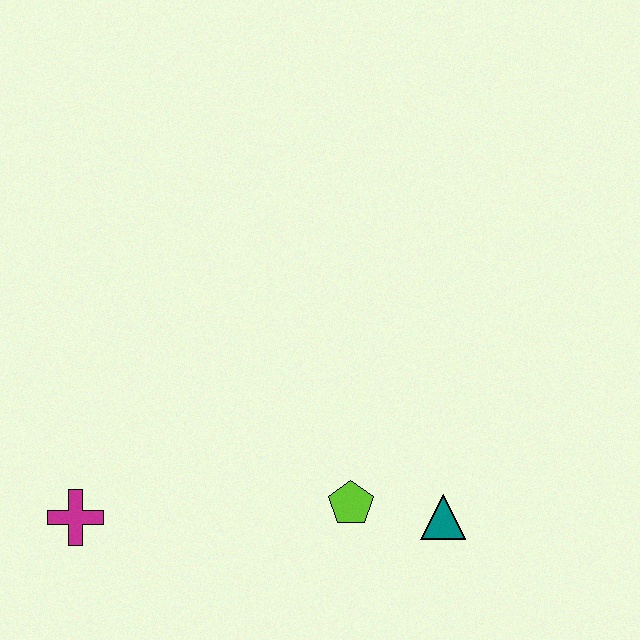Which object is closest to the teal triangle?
The lime pentagon is closest to the teal triangle.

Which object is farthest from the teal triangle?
The magenta cross is farthest from the teal triangle.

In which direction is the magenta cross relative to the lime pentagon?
The magenta cross is to the left of the lime pentagon.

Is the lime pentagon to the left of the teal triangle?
Yes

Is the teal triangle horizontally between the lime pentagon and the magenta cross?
No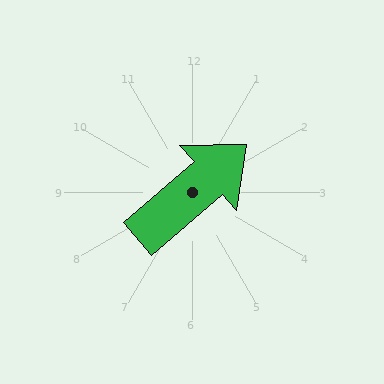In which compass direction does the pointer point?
Northeast.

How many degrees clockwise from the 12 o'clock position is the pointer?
Approximately 49 degrees.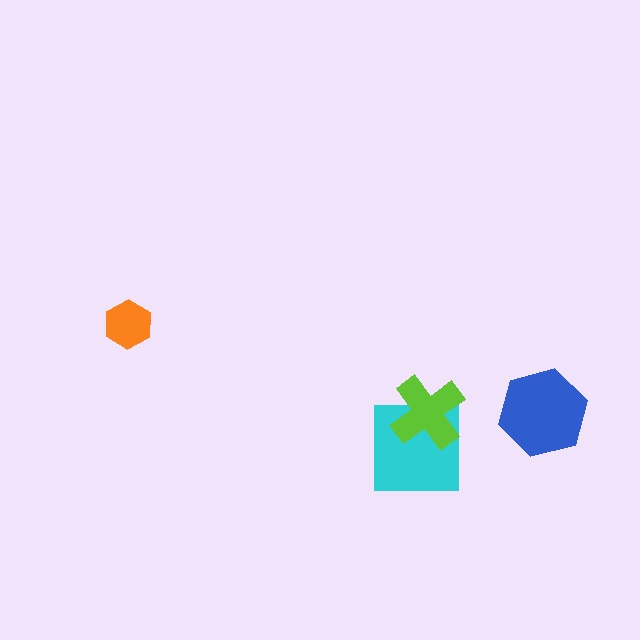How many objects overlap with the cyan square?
1 object overlaps with the cyan square.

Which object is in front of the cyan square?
The lime cross is in front of the cyan square.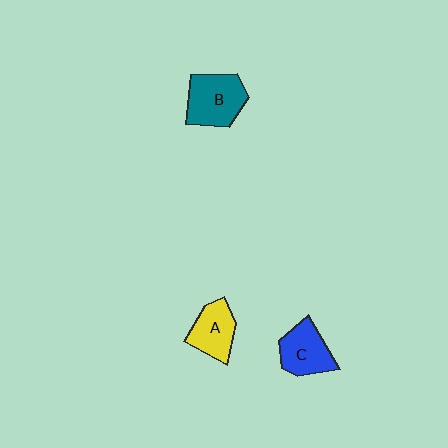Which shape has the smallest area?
Shape A (yellow).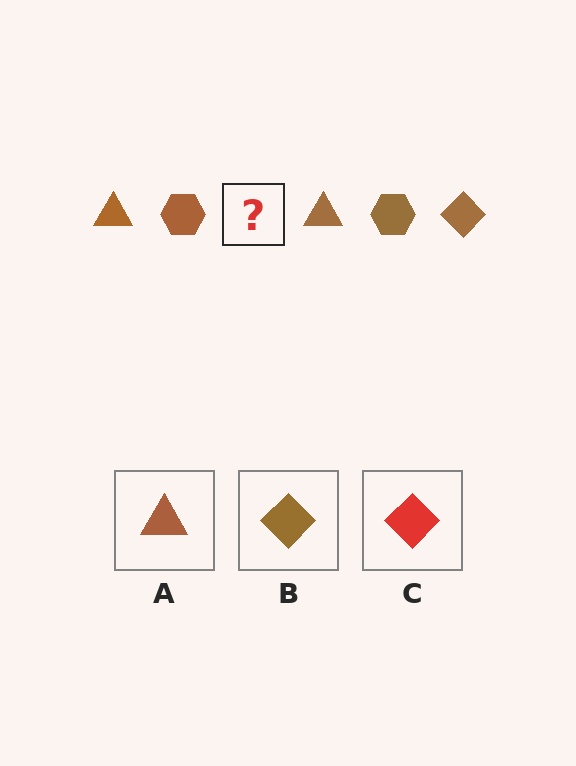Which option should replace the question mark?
Option B.